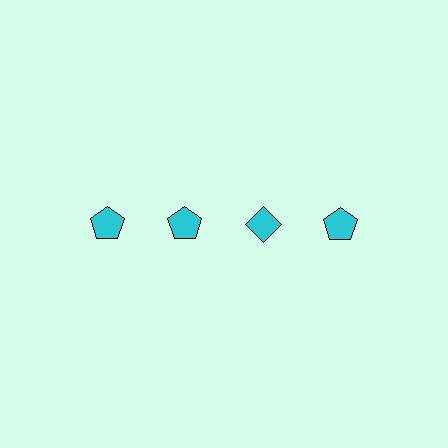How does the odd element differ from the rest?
It has a different shape: diamond instead of pentagon.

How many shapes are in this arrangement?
There are 4 shapes arranged in a grid pattern.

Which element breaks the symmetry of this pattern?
The cyan diamond in the top row, center column breaks the symmetry. All other shapes are cyan pentagons.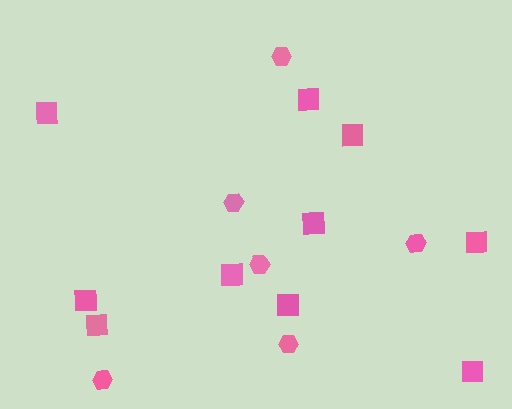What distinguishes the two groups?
There are 2 groups: one group of squares (10) and one group of hexagons (6).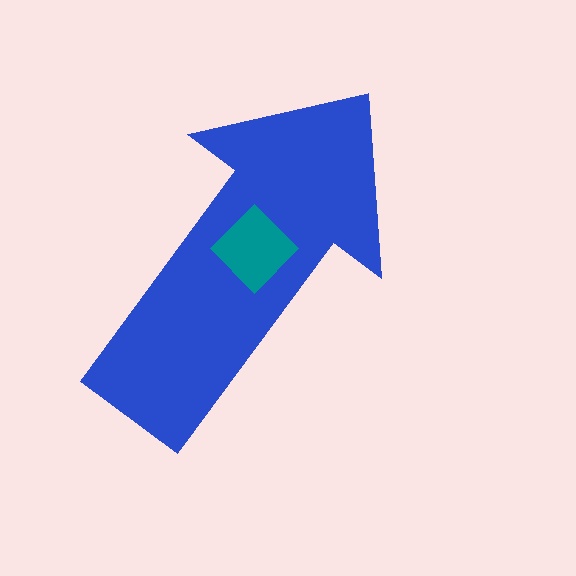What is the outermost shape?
The blue arrow.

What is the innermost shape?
The teal diamond.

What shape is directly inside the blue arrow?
The teal diamond.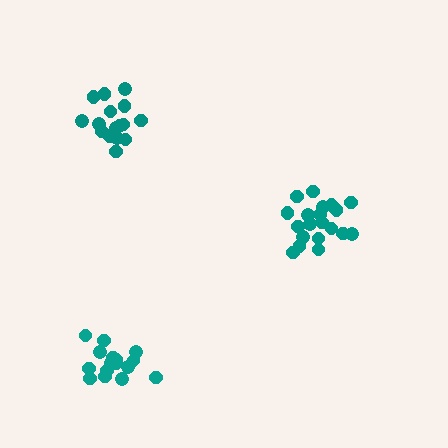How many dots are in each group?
Group 1: 20 dots, Group 2: 16 dots, Group 3: 16 dots (52 total).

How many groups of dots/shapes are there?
There are 3 groups.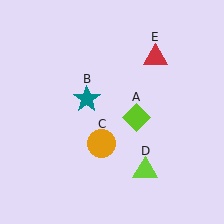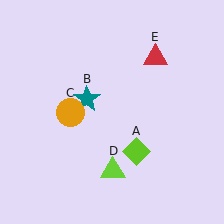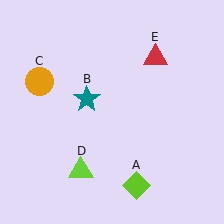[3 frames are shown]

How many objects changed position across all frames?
3 objects changed position: lime diamond (object A), orange circle (object C), lime triangle (object D).